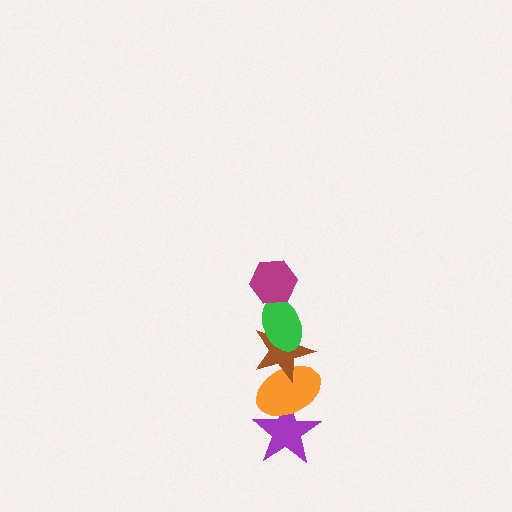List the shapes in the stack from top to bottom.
From top to bottom: the magenta hexagon, the green ellipse, the brown star, the orange ellipse, the purple star.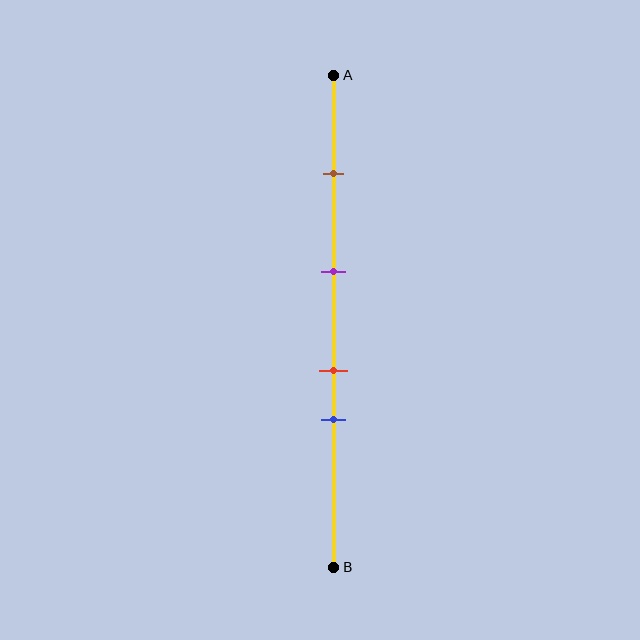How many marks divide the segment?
There are 4 marks dividing the segment.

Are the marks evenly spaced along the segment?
No, the marks are not evenly spaced.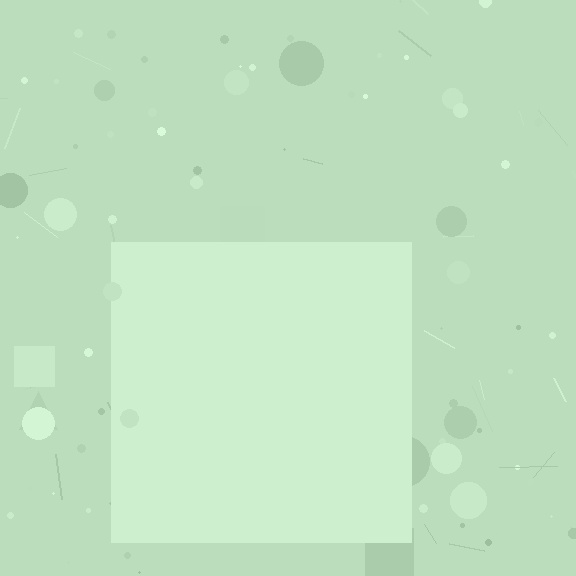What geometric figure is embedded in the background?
A square is embedded in the background.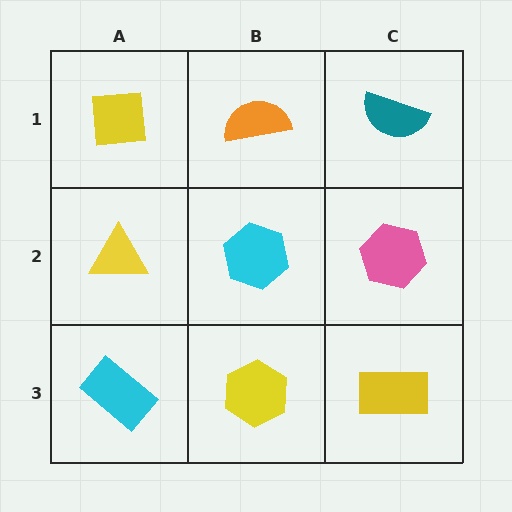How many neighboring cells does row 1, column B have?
3.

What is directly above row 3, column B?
A cyan hexagon.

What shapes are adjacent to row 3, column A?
A yellow triangle (row 2, column A), a yellow hexagon (row 3, column B).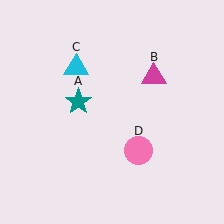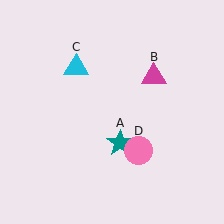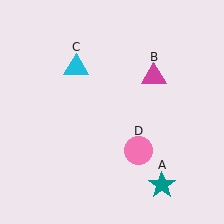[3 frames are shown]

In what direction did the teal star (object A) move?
The teal star (object A) moved down and to the right.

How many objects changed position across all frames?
1 object changed position: teal star (object A).